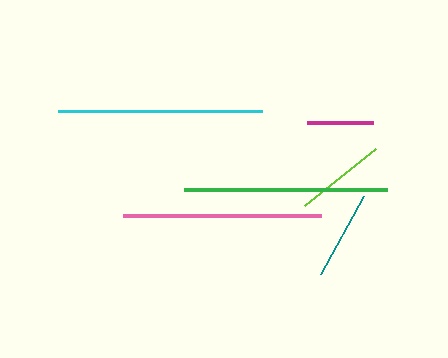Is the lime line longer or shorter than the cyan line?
The cyan line is longer than the lime line.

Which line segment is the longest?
The cyan line is the longest at approximately 204 pixels.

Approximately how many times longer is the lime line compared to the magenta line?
The lime line is approximately 1.4 times the length of the magenta line.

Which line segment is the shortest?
The magenta line is the shortest at approximately 66 pixels.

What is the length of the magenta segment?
The magenta segment is approximately 66 pixels long.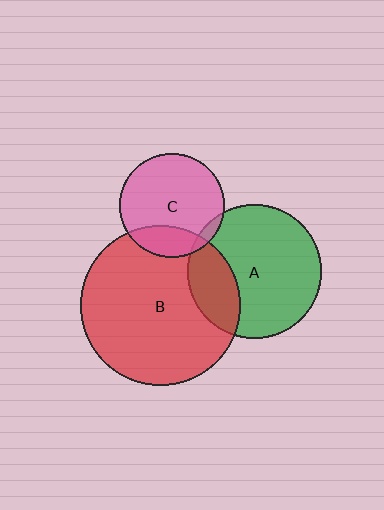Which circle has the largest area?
Circle B (red).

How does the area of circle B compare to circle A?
Approximately 1.4 times.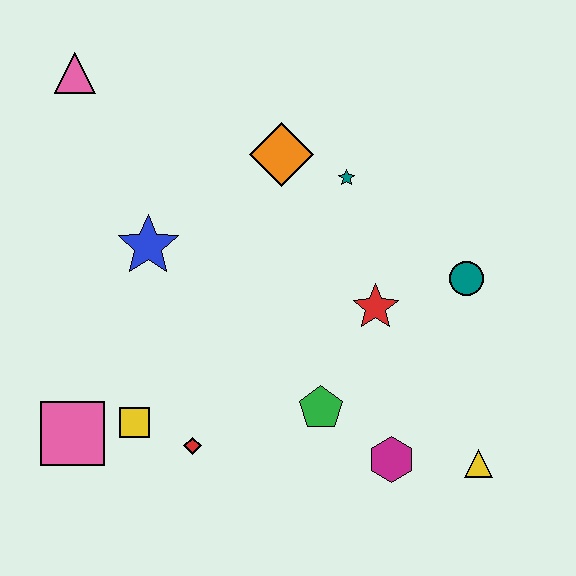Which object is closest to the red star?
The teal circle is closest to the red star.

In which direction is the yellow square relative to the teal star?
The yellow square is below the teal star.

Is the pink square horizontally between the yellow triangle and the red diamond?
No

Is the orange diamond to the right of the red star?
No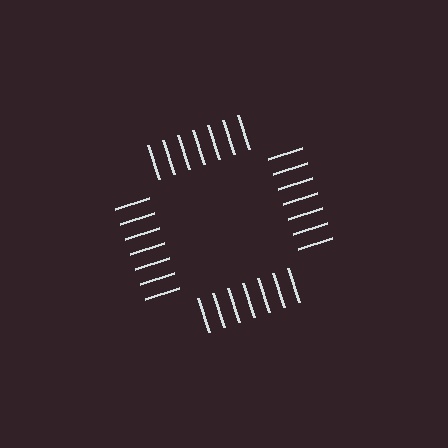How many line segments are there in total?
28 — 7 along each of the 4 edges.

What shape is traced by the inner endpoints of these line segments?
An illusory square — the line segments terminate on its edges but no continuous stroke is drawn.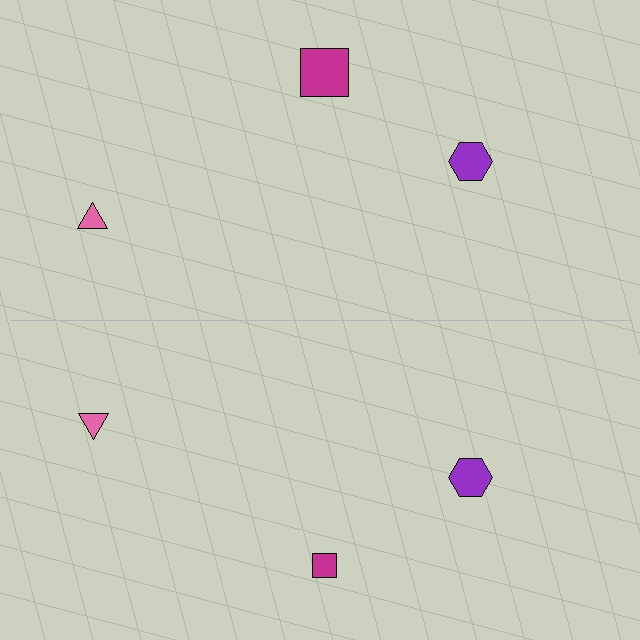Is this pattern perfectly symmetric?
No, the pattern is not perfectly symmetric. The magenta square on the bottom side has a different size than its mirror counterpart.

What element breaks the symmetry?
The magenta square on the bottom side has a different size than its mirror counterpart.